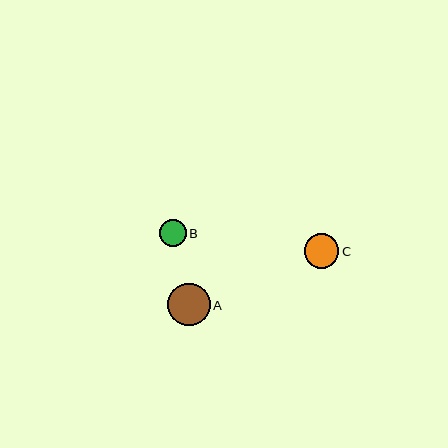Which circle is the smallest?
Circle B is the smallest with a size of approximately 27 pixels.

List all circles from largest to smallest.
From largest to smallest: A, C, B.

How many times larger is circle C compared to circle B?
Circle C is approximately 1.3 times the size of circle B.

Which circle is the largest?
Circle A is the largest with a size of approximately 43 pixels.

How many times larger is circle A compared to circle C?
Circle A is approximately 1.2 times the size of circle C.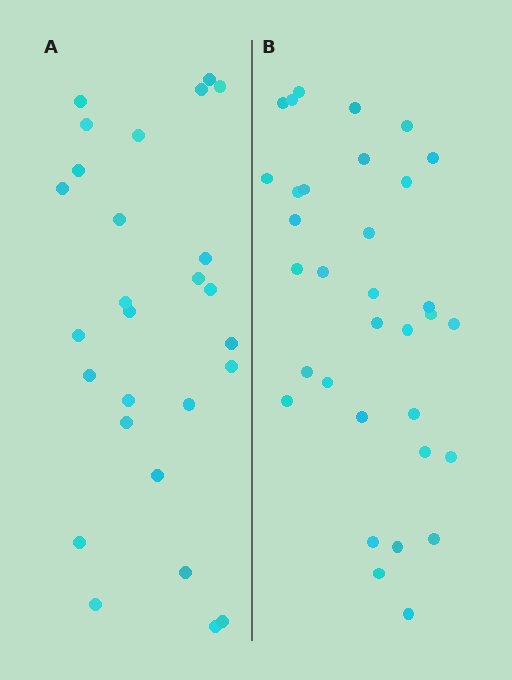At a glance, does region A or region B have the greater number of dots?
Region B (the right region) has more dots.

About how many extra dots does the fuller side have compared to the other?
Region B has about 6 more dots than region A.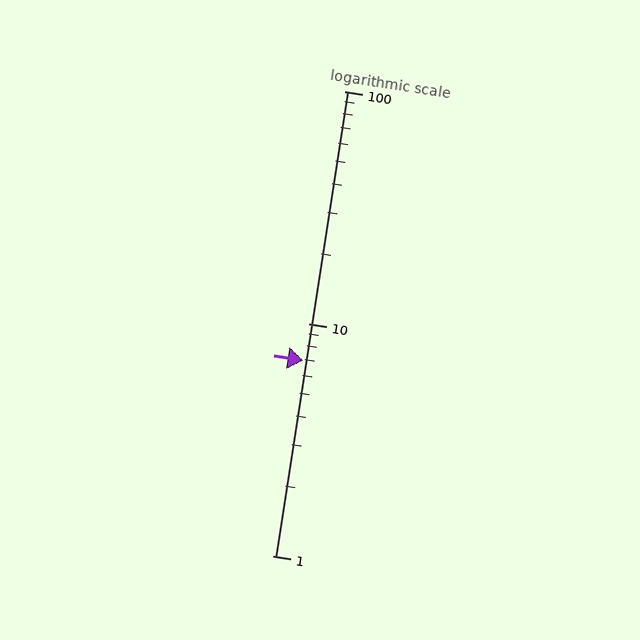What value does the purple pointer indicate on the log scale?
The pointer indicates approximately 6.9.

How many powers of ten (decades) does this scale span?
The scale spans 2 decades, from 1 to 100.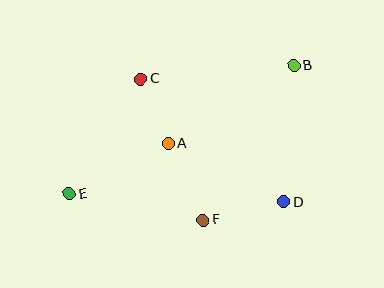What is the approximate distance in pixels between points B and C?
The distance between B and C is approximately 154 pixels.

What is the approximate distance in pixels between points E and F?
The distance between E and F is approximately 136 pixels.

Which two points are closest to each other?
Points A and C are closest to each other.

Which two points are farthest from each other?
Points B and E are farthest from each other.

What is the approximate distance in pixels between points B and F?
The distance between B and F is approximately 179 pixels.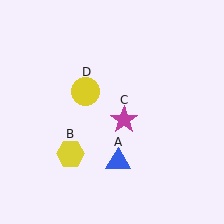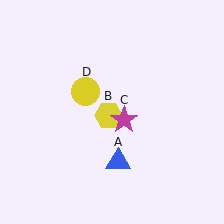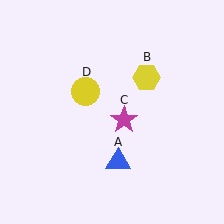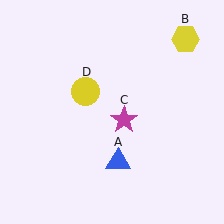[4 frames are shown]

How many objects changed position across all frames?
1 object changed position: yellow hexagon (object B).